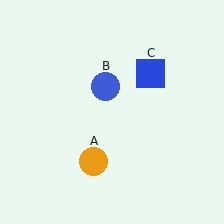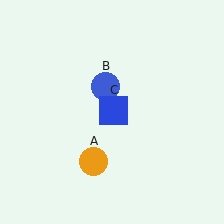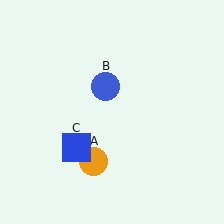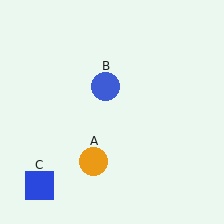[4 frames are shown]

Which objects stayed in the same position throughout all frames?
Orange circle (object A) and blue circle (object B) remained stationary.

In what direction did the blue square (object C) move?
The blue square (object C) moved down and to the left.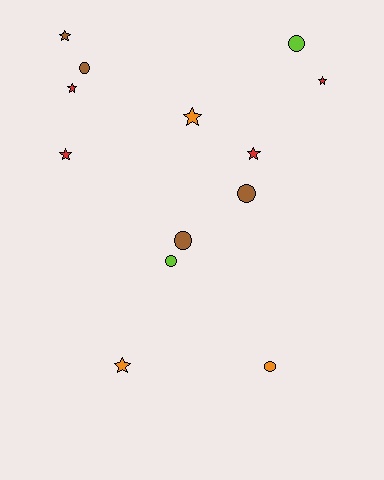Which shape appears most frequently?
Star, with 7 objects.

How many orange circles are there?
There is 1 orange circle.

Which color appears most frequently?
Red, with 4 objects.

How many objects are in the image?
There are 13 objects.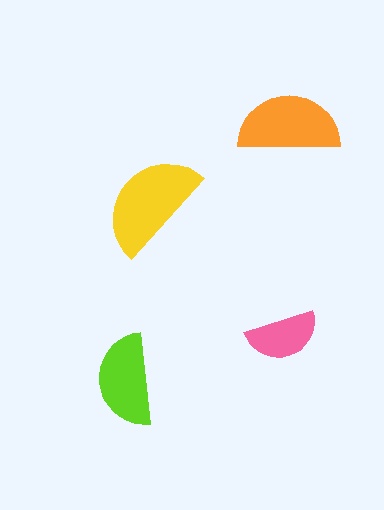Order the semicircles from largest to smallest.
the yellow one, the orange one, the lime one, the pink one.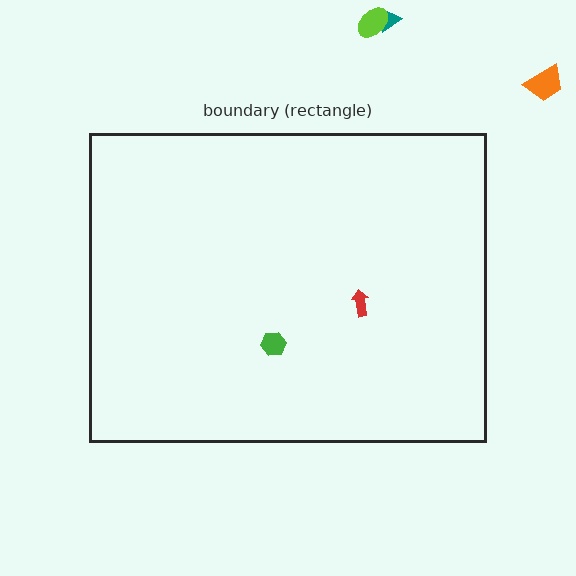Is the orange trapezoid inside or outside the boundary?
Outside.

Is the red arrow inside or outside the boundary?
Inside.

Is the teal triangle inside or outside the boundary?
Outside.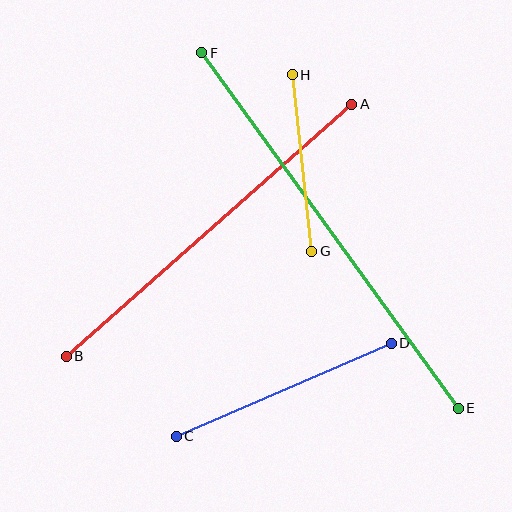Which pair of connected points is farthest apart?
Points E and F are farthest apart.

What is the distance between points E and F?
The distance is approximately 438 pixels.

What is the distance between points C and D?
The distance is approximately 234 pixels.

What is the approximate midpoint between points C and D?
The midpoint is at approximately (284, 390) pixels.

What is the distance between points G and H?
The distance is approximately 178 pixels.